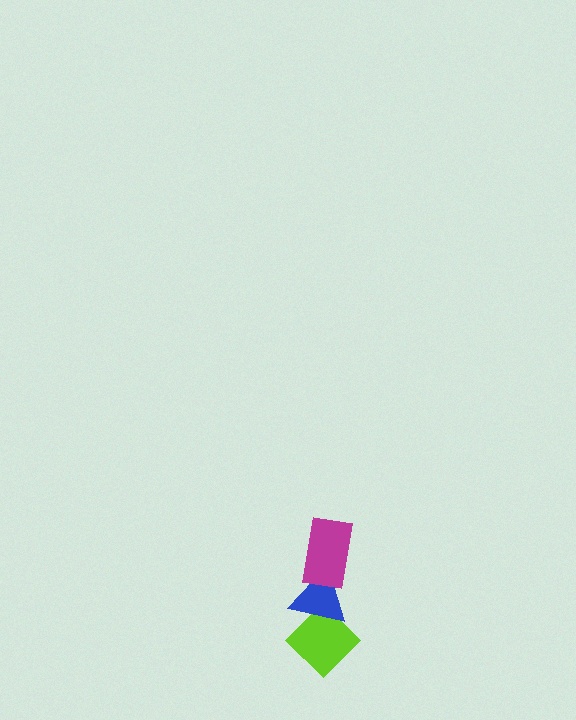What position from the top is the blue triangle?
The blue triangle is 2nd from the top.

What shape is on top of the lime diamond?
The blue triangle is on top of the lime diamond.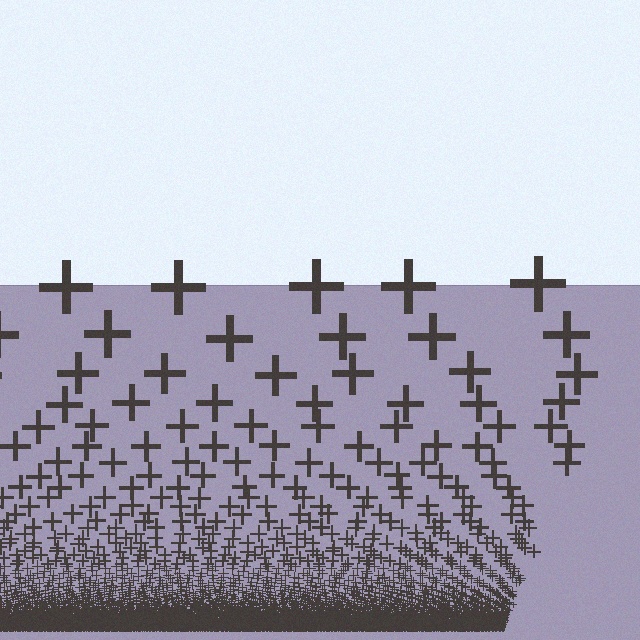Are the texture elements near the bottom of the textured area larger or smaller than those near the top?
Smaller. The gradient is inverted — elements near the bottom are smaller and denser.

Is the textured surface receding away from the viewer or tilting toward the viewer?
The surface appears to tilt toward the viewer. Texture elements get larger and sparser toward the top.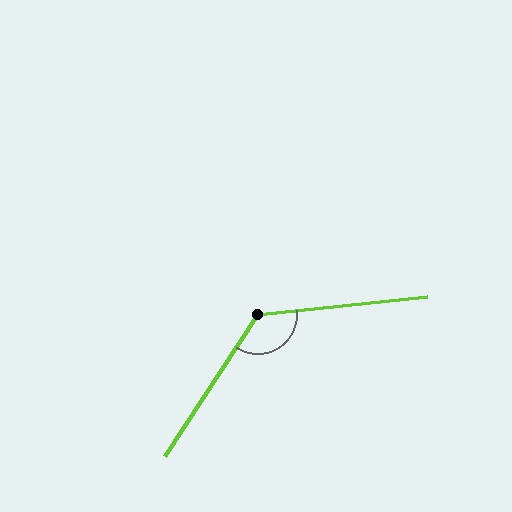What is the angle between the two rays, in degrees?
Approximately 129 degrees.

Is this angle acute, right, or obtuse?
It is obtuse.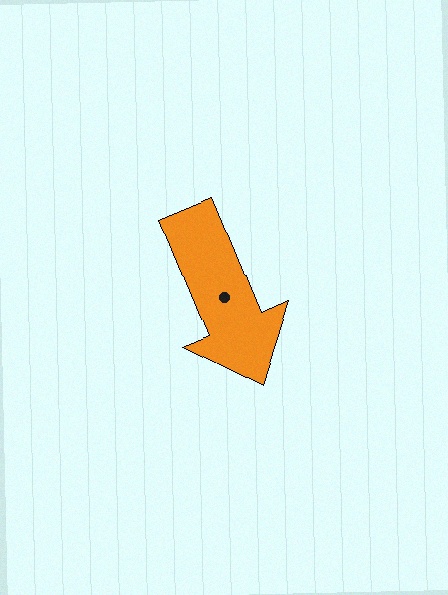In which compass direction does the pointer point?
Southeast.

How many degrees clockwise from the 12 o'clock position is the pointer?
Approximately 157 degrees.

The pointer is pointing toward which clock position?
Roughly 5 o'clock.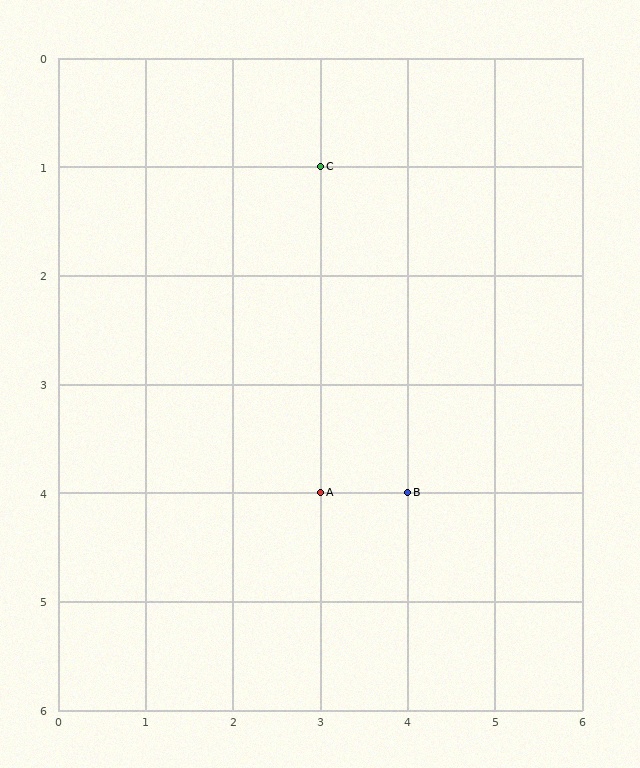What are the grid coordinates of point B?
Point B is at grid coordinates (4, 4).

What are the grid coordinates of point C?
Point C is at grid coordinates (3, 1).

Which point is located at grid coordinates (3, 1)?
Point C is at (3, 1).